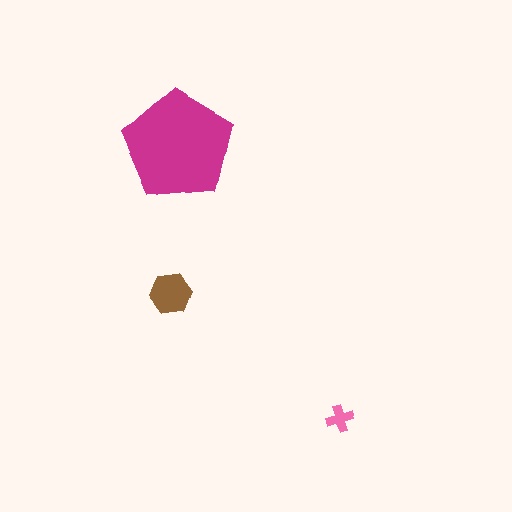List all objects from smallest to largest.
The pink cross, the brown hexagon, the magenta pentagon.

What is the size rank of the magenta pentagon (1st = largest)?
1st.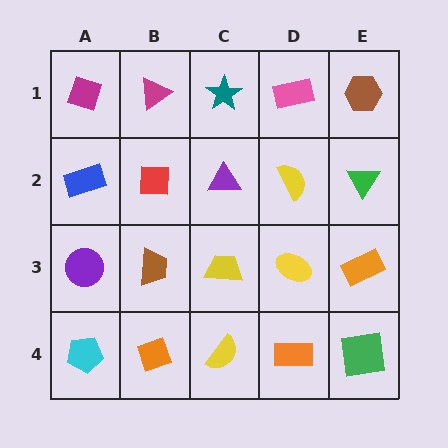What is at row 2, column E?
A green triangle.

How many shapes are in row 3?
5 shapes.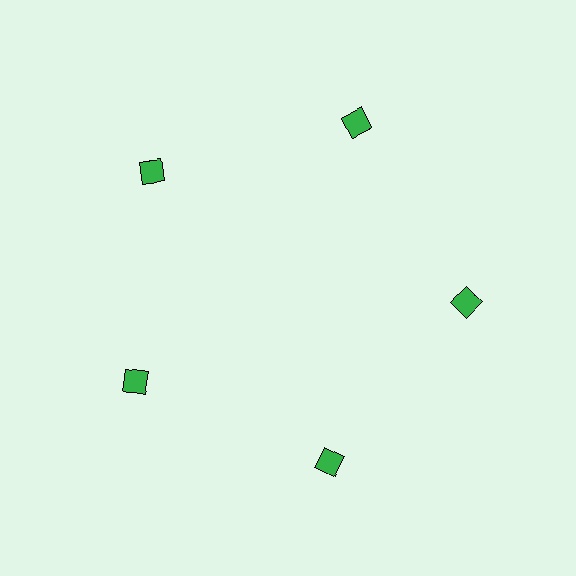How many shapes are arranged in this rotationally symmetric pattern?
There are 5 shapes, arranged in 5 groups of 1.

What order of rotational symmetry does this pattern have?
This pattern has 5-fold rotational symmetry.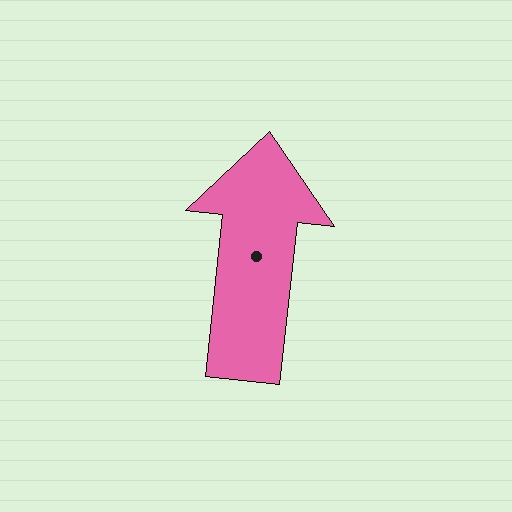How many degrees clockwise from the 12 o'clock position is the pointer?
Approximately 6 degrees.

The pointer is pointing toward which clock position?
Roughly 12 o'clock.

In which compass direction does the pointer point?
North.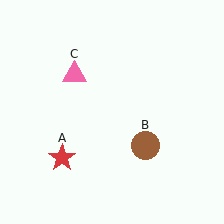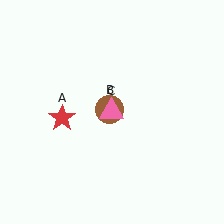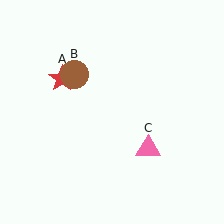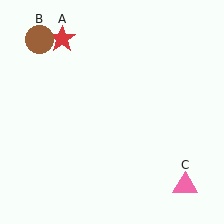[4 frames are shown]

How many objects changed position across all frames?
3 objects changed position: red star (object A), brown circle (object B), pink triangle (object C).